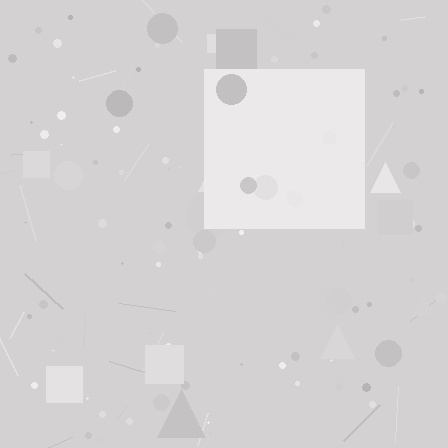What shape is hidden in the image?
A square is hidden in the image.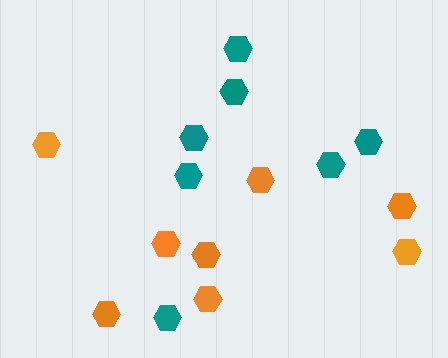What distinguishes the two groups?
There are 2 groups: one group of orange hexagons (8) and one group of teal hexagons (7).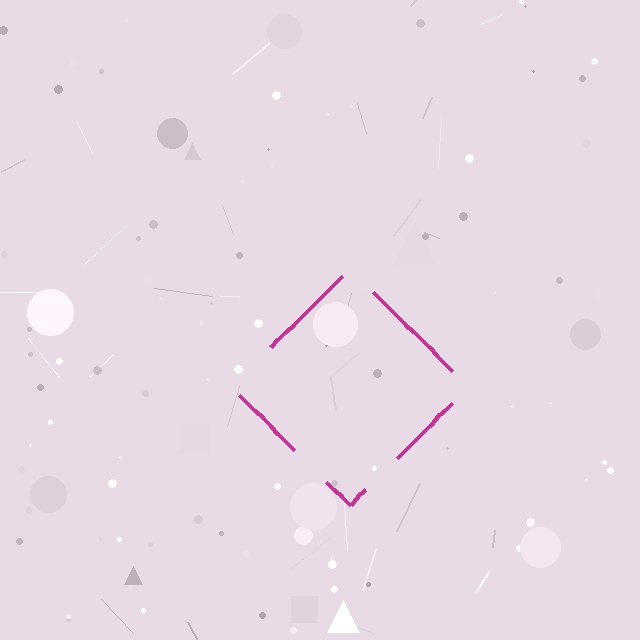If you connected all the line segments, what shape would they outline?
They would outline a diamond.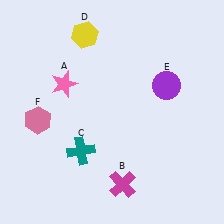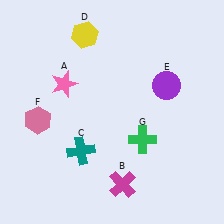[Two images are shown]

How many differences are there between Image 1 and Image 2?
There is 1 difference between the two images.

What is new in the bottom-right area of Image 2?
A green cross (G) was added in the bottom-right area of Image 2.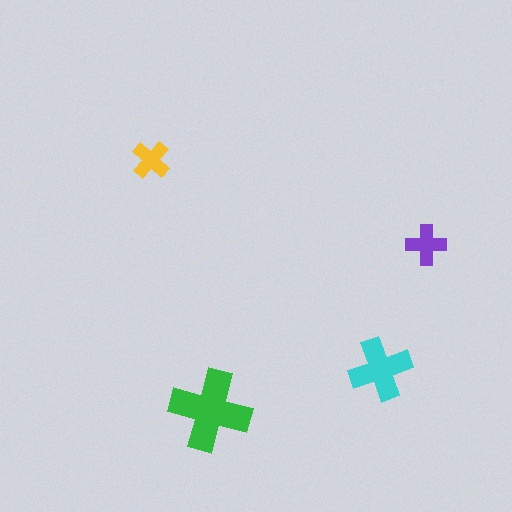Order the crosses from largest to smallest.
the green one, the cyan one, the purple one, the yellow one.